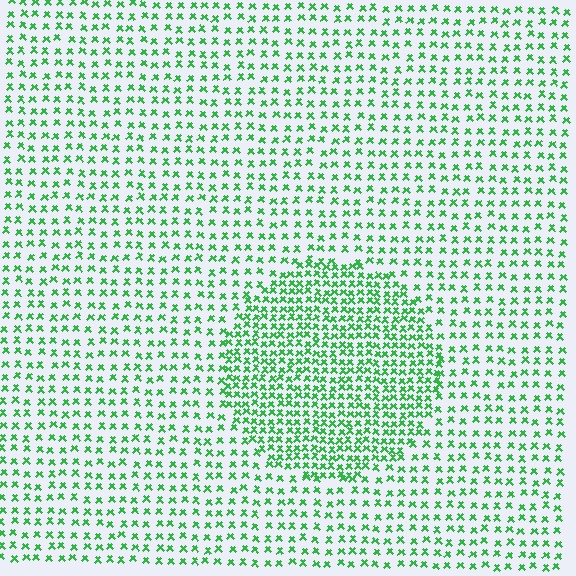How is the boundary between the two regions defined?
The boundary is defined by a change in element density (approximately 1.9x ratio). All elements are the same color, size, and shape.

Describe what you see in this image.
The image contains small green elements arranged at two different densities. A circle-shaped region is visible where the elements are more densely packed than the surrounding area.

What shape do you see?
I see a circle.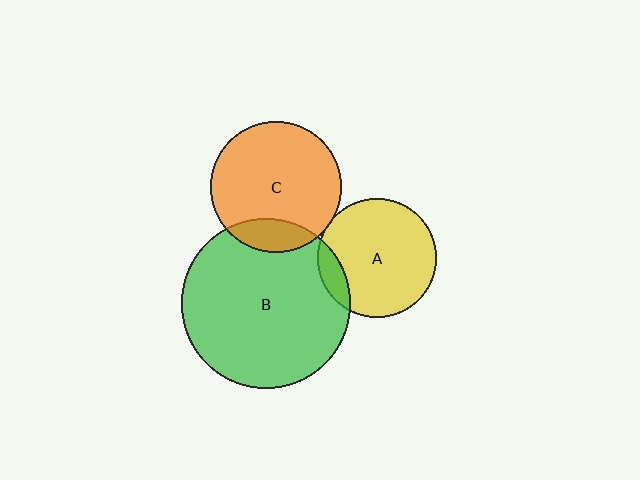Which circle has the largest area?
Circle B (green).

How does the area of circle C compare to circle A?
Approximately 1.2 times.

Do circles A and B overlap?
Yes.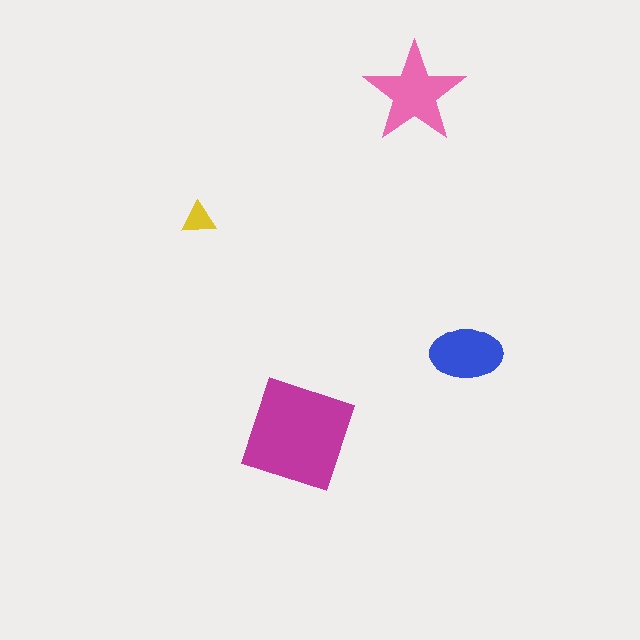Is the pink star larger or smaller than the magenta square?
Smaller.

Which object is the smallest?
The yellow triangle.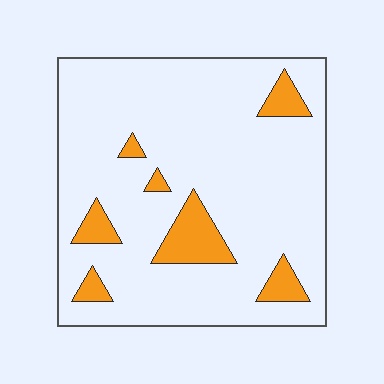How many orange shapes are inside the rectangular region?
7.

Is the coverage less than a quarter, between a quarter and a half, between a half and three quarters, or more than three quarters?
Less than a quarter.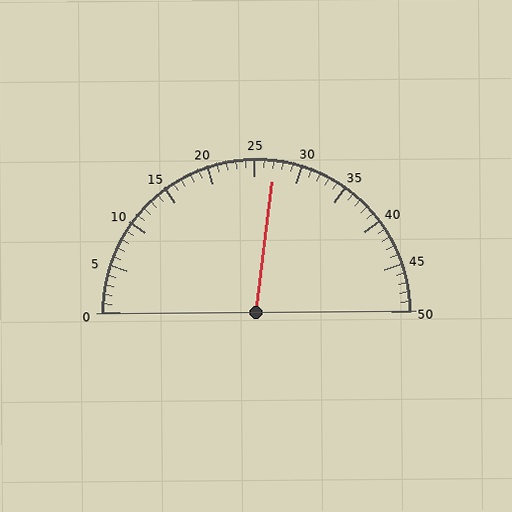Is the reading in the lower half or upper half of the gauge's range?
The reading is in the upper half of the range (0 to 50).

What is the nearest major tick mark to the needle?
The nearest major tick mark is 25.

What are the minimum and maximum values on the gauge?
The gauge ranges from 0 to 50.